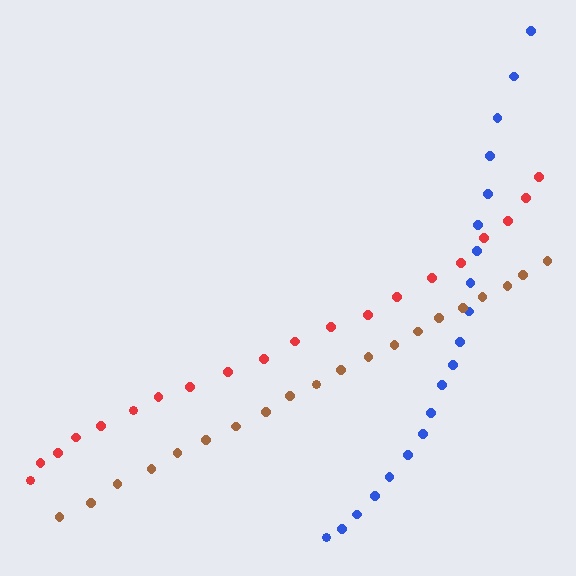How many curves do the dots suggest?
There are 3 distinct paths.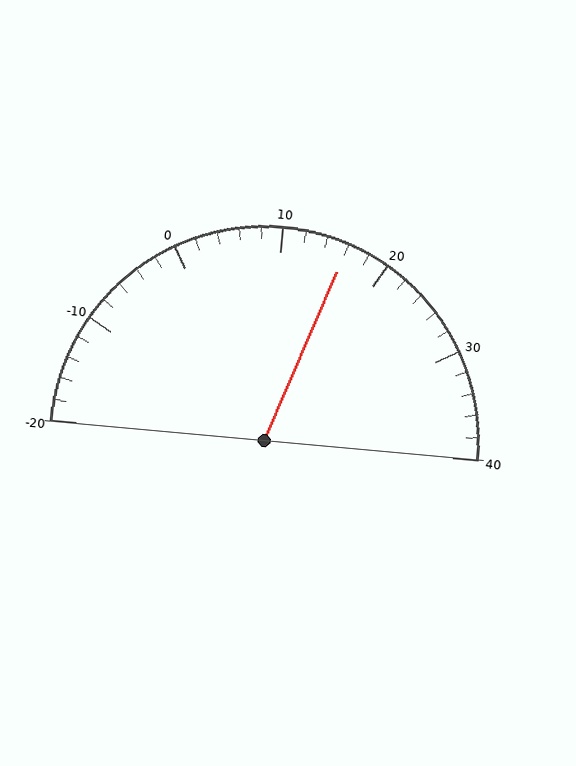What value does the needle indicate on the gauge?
The needle indicates approximately 16.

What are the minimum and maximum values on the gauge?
The gauge ranges from -20 to 40.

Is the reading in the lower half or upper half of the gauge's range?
The reading is in the upper half of the range (-20 to 40).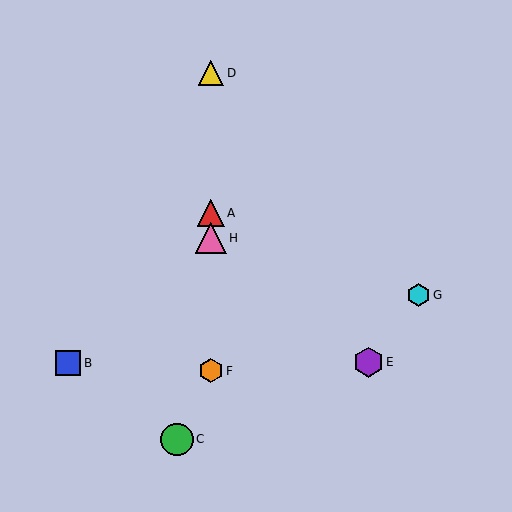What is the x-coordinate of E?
Object E is at x≈368.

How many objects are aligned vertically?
4 objects (A, D, F, H) are aligned vertically.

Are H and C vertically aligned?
No, H is at x≈211 and C is at x≈177.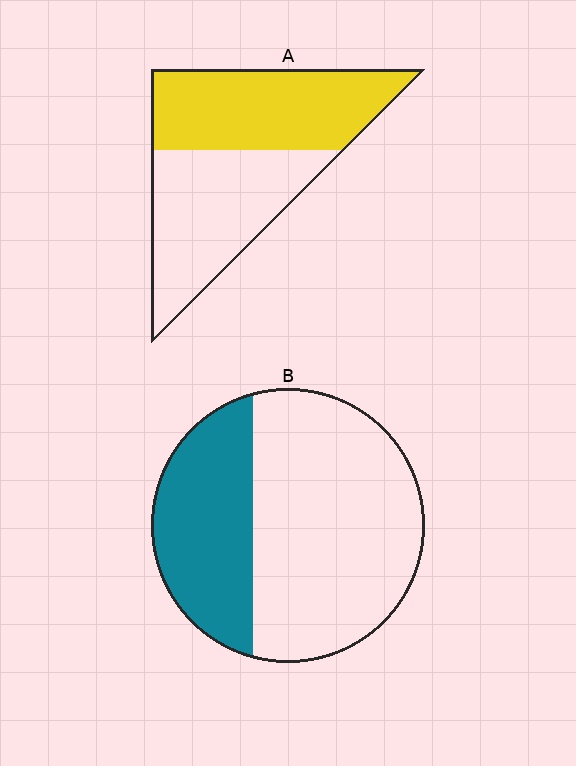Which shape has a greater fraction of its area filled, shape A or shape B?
Shape A.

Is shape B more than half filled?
No.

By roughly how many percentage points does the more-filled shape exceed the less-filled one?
By roughly 15 percentage points (A over B).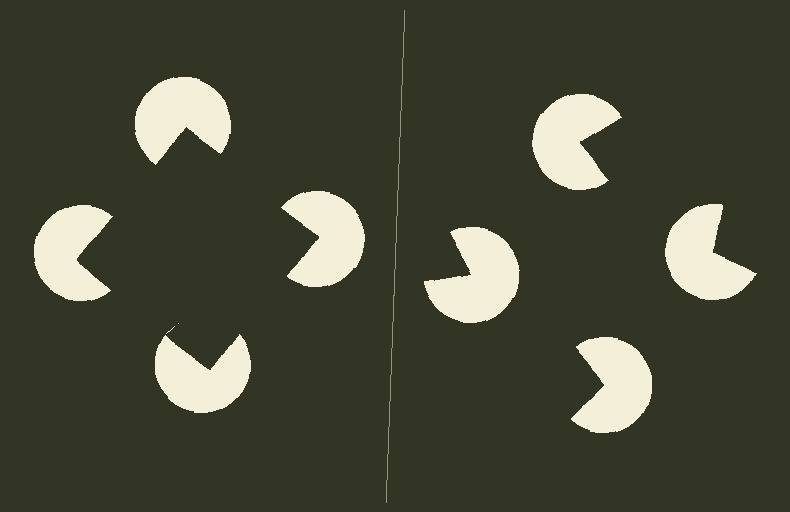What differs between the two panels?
The pac-man discs are positioned identically on both sides; only the wedge orientations differ. On the left they align to a square; on the right they are misaligned.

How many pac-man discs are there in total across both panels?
8 — 4 on each side.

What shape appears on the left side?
An illusory square.